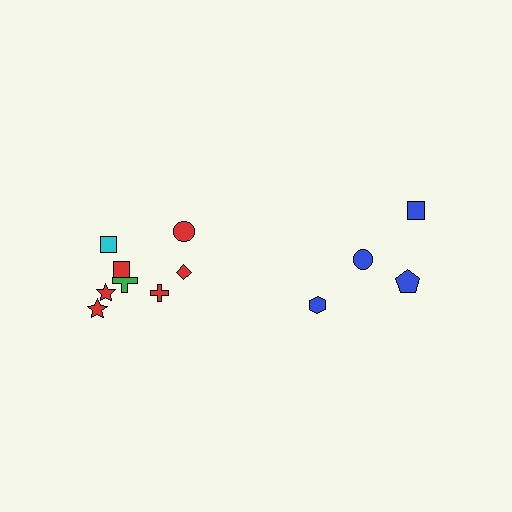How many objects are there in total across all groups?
There are 12 objects.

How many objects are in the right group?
There are 4 objects.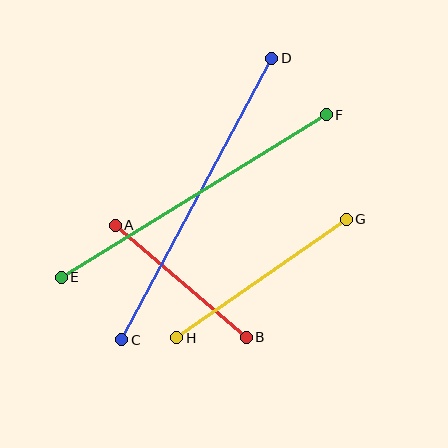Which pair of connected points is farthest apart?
Points C and D are farthest apart.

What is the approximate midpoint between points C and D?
The midpoint is at approximately (197, 199) pixels.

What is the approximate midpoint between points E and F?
The midpoint is at approximately (194, 196) pixels.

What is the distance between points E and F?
The distance is approximately 311 pixels.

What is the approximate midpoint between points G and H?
The midpoint is at approximately (261, 278) pixels.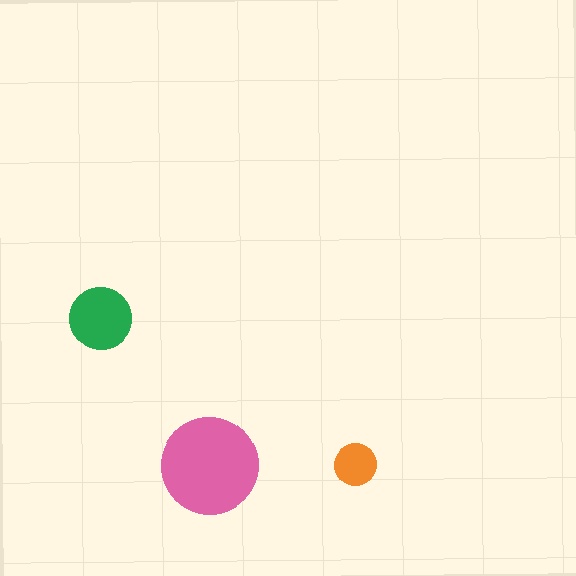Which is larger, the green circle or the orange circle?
The green one.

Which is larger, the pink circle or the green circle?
The pink one.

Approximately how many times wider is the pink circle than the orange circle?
About 2.5 times wider.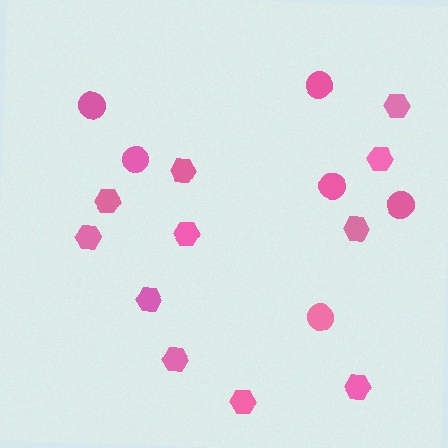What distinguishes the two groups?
There are 2 groups: one group of circles (6) and one group of hexagons (11).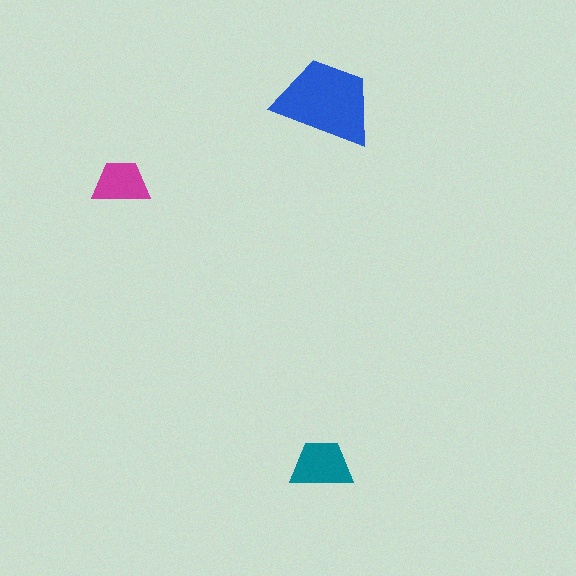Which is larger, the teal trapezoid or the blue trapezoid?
The blue one.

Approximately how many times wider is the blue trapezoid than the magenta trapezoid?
About 2 times wider.